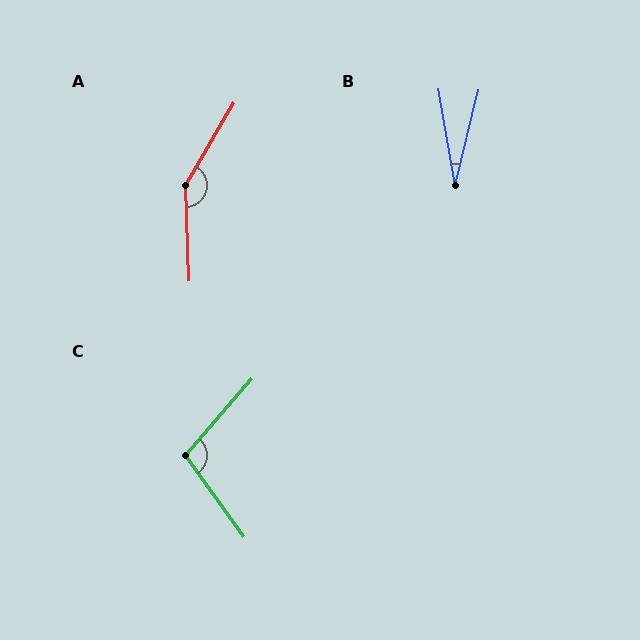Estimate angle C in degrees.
Approximately 103 degrees.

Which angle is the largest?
A, at approximately 148 degrees.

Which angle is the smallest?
B, at approximately 24 degrees.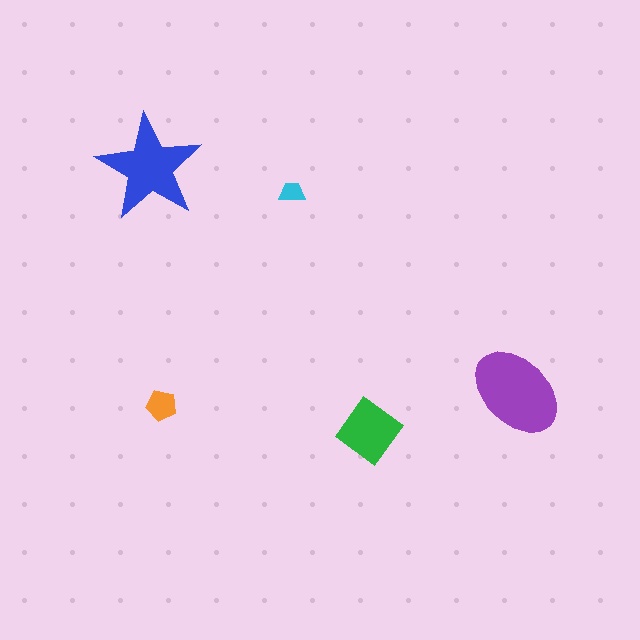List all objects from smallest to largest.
The cyan trapezoid, the orange pentagon, the green diamond, the blue star, the purple ellipse.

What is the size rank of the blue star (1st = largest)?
2nd.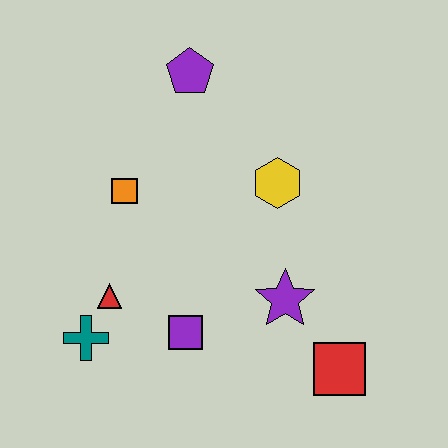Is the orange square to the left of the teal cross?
No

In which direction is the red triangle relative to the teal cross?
The red triangle is above the teal cross.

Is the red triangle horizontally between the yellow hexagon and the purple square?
No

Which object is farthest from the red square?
The purple pentagon is farthest from the red square.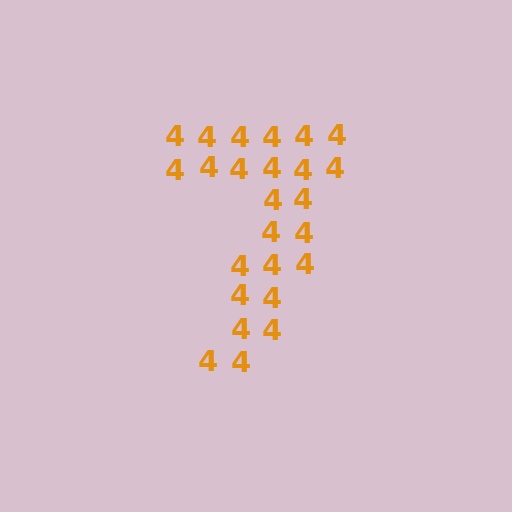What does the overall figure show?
The overall figure shows the digit 7.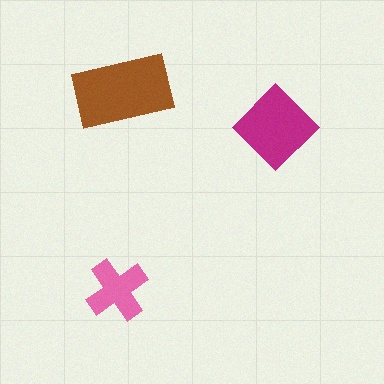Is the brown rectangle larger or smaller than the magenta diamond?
Larger.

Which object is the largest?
The brown rectangle.